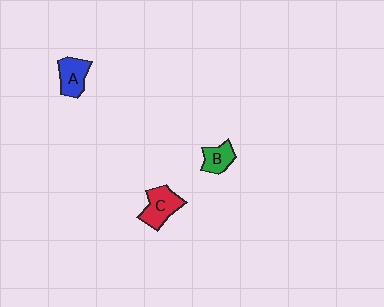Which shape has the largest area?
Shape C (red).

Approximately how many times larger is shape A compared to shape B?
Approximately 1.3 times.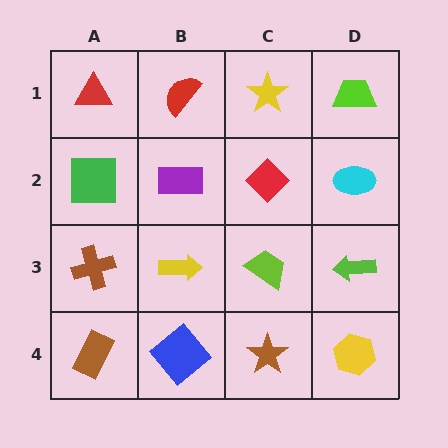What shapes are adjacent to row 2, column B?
A red semicircle (row 1, column B), a yellow arrow (row 3, column B), a green square (row 2, column A), a red diamond (row 2, column C).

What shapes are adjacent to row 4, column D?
A lime arrow (row 3, column D), a brown star (row 4, column C).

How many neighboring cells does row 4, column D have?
2.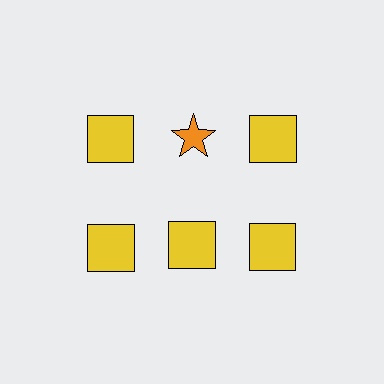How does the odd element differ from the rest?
It differs in both color (orange instead of yellow) and shape (star instead of square).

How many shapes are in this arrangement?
There are 6 shapes arranged in a grid pattern.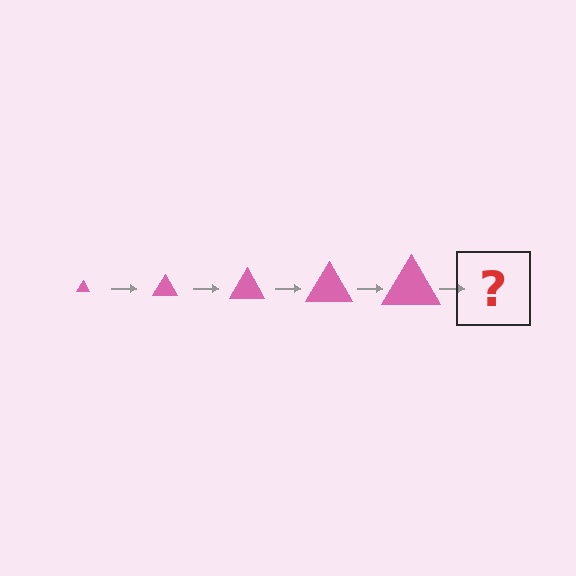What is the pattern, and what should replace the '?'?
The pattern is that the triangle gets progressively larger each step. The '?' should be a pink triangle, larger than the previous one.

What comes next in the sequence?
The next element should be a pink triangle, larger than the previous one.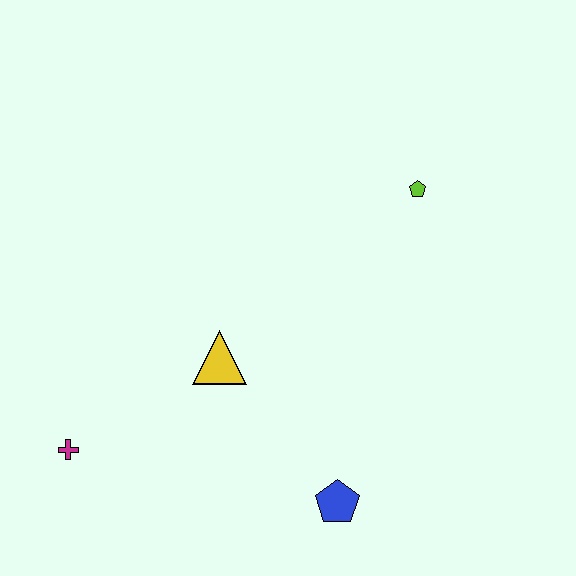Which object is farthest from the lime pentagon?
The magenta cross is farthest from the lime pentagon.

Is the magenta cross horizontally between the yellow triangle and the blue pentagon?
No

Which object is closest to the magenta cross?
The yellow triangle is closest to the magenta cross.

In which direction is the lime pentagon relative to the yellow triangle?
The lime pentagon is to the right of the yellow triangle.